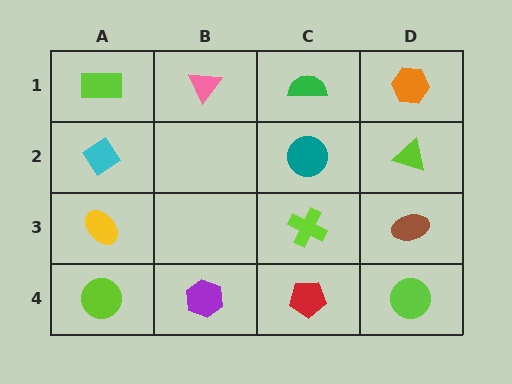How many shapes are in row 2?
3 shapes.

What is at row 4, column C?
A red pentagon.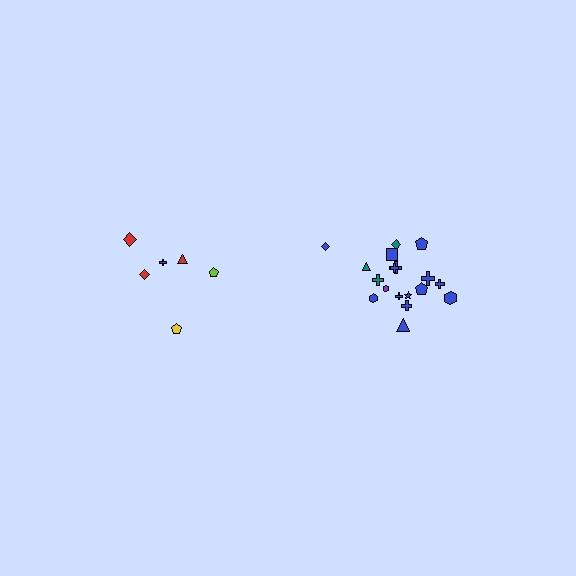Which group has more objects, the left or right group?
The right group.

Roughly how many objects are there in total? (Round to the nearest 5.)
Roughly 25 objects in total.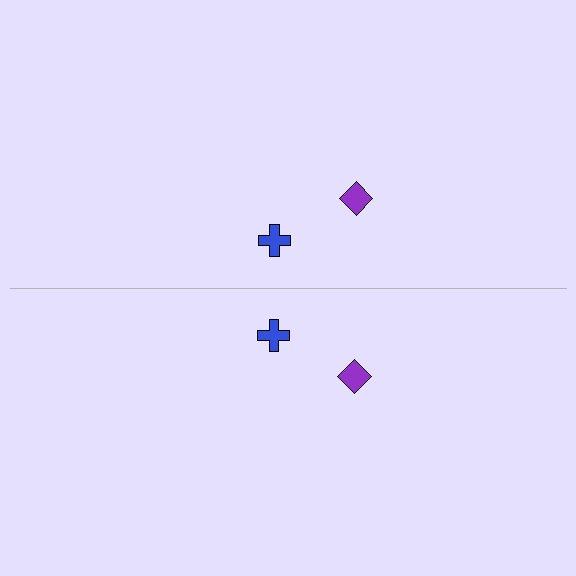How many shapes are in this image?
There are 4 shapes in this image.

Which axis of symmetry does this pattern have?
The pattern has a horizontal axis of symmetry running through the center of the image.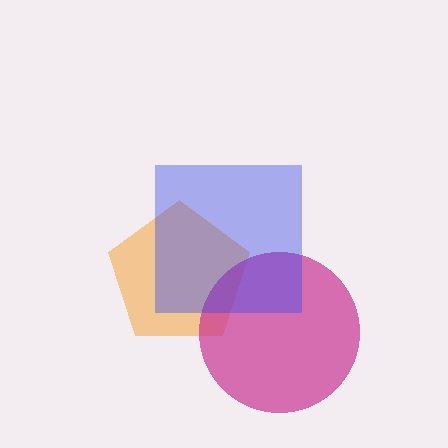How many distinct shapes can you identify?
There are 3 distinct shapes: an orange pentagon, a magenta circle, a blue square.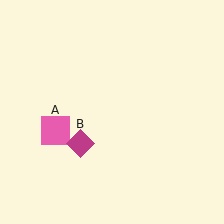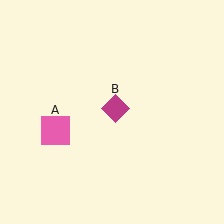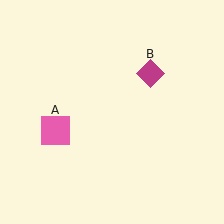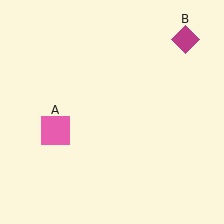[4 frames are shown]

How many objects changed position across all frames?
1 object changed position: magenta diamond (object B).